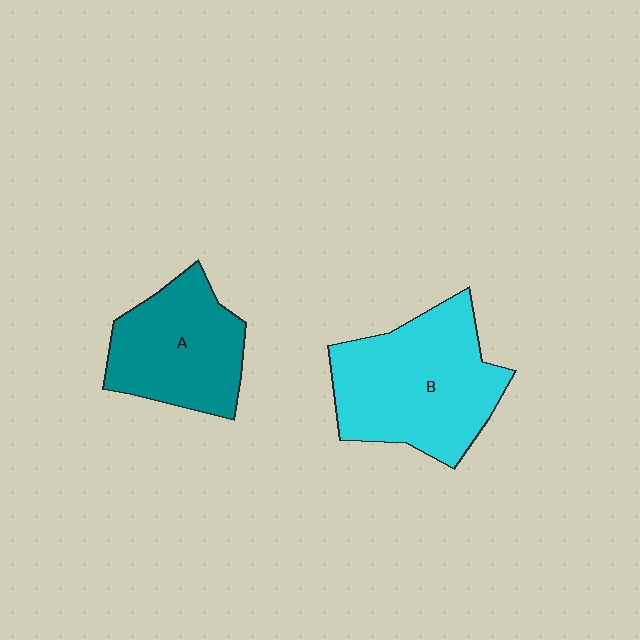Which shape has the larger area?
Shape B (cyan).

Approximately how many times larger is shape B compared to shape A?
Approximately 1.3 times.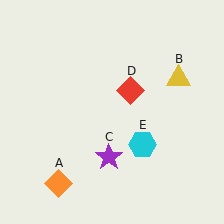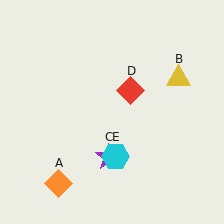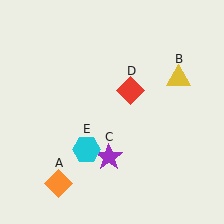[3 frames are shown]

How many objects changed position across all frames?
1 object changed position: cyan hexagon (object E).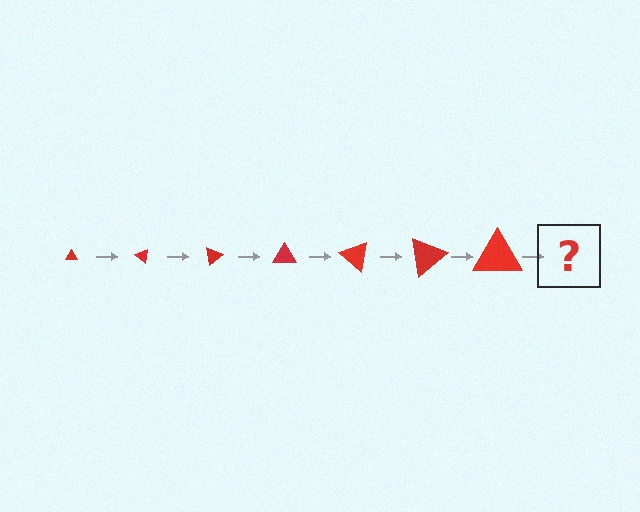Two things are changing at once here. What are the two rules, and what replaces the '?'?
The two rules are that the triangle grows larger each step and it rotates 40 degrees each step. The '?' should be a triangle, larger than the previous one and rotated 280 degrees from the start.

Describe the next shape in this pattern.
It should be a triangle, larger than the previous one and rotated 280 degrees from the start.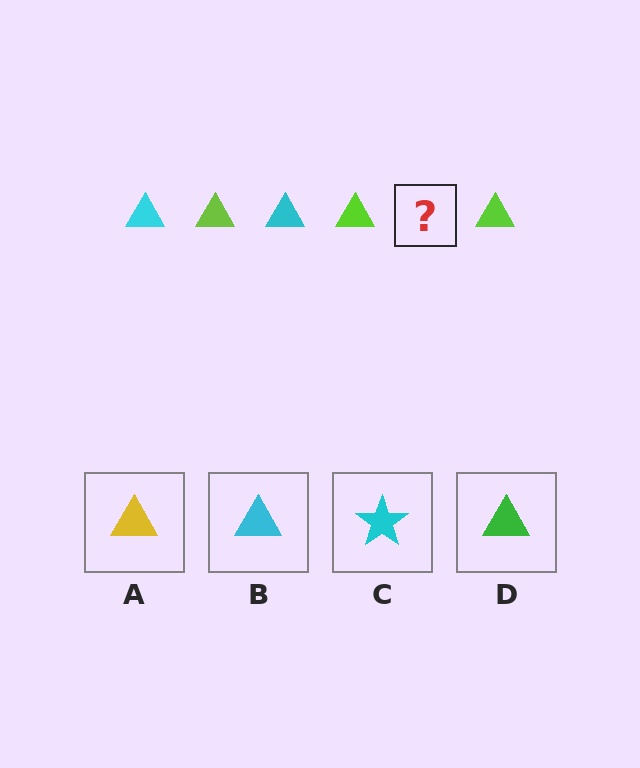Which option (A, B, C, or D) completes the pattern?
B.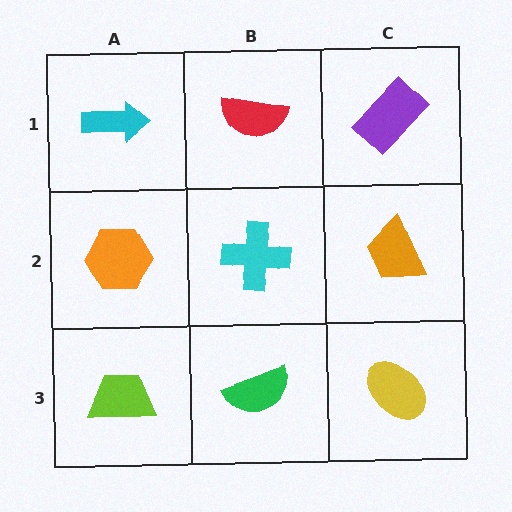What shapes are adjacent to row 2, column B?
A red semicircle (row 1, column B), a green semicircle (row 3, column B), an orange hexagon (row 2, column A), an orange trapezoid (row 2, column C).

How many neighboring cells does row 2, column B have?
4.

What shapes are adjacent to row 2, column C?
A purple rectangle (row 1, column C), a yellow ellipse (row 3, column C), a cyan cross (row 2, column B).